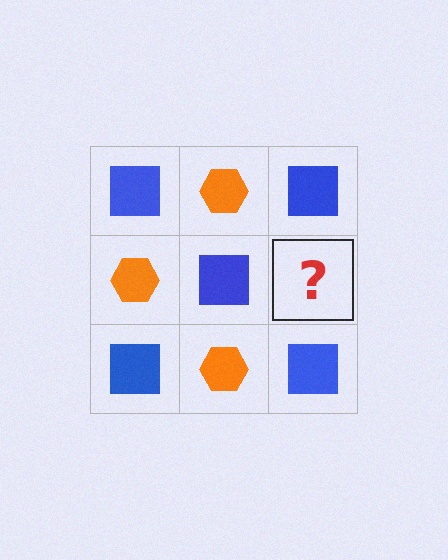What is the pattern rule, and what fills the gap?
The rule is that it alternates blue square and orange hexagon in a checkerboard pattern. The gap should be filled with an orange hexagon.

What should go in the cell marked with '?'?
The missing cell should contain an orange hexagon.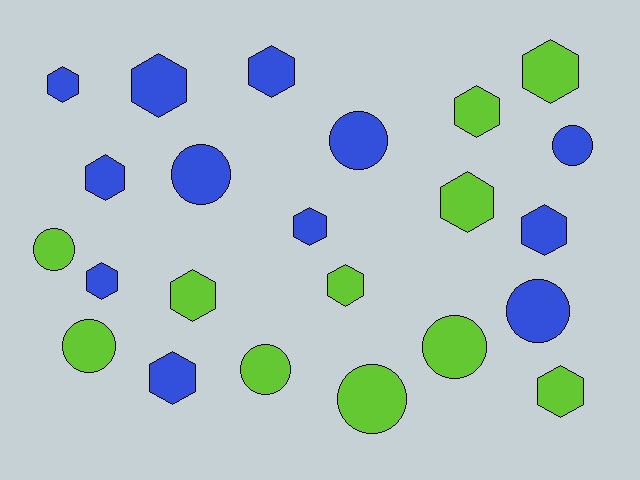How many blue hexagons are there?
There are 8 blue hexagons.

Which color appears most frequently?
Blue, with 12 objects.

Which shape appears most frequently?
Hexagon, with 14 objects.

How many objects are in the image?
There are 23 objects.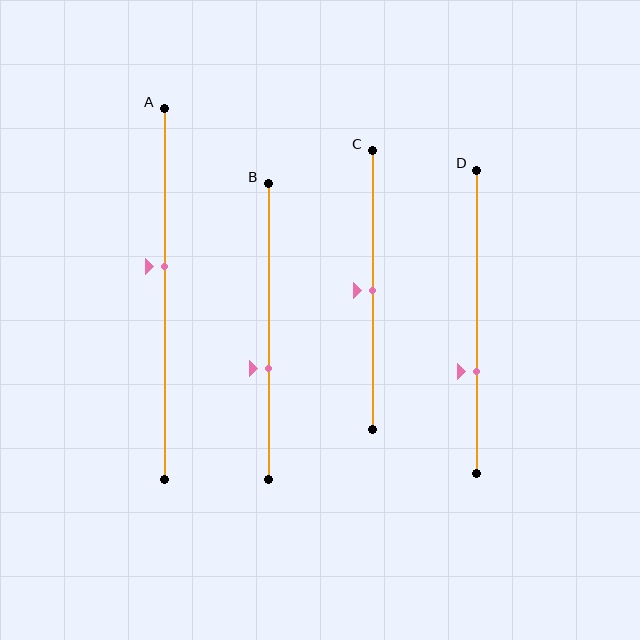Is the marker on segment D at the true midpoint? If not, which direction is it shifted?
No, the marker on segment D is shifted downward by about 16% of the segment length.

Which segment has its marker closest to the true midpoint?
Segment C has its marker closest to the true midpoint.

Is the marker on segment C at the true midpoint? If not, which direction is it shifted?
Yes, the marker on segment C is at the true midpoint.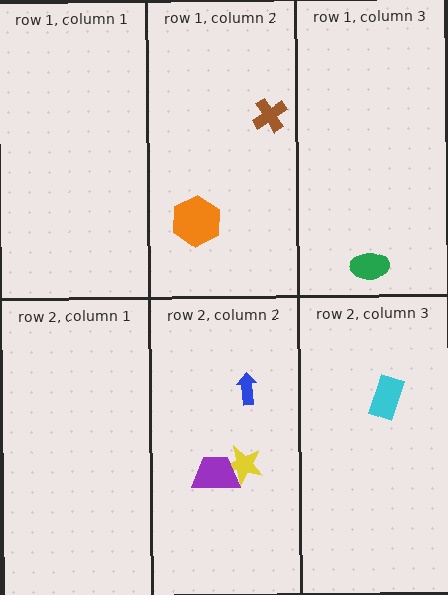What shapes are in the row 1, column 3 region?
The green ellipse.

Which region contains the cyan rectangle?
The row 2, column 3 region.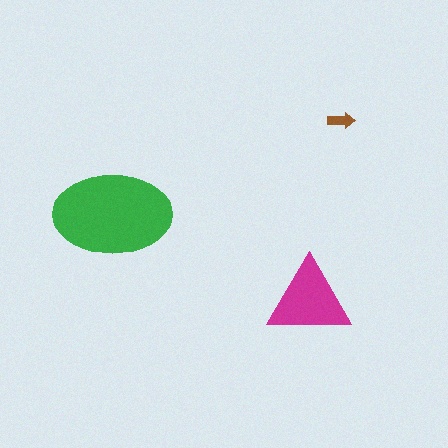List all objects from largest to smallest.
The green ellipse, the magenta triangle, the brown arrow.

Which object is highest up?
The brown arrow is topmost.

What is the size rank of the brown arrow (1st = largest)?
3rd.